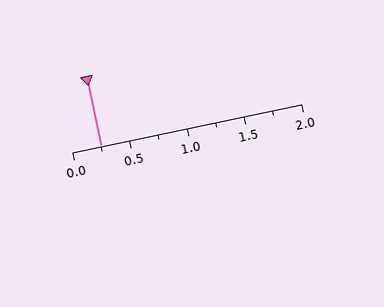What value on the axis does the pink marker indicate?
The marker indicates approximately 0.25.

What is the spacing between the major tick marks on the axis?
The major ticks are spaced 0.5 apart.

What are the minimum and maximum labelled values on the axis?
The axis runs from 0.0 to 2.0.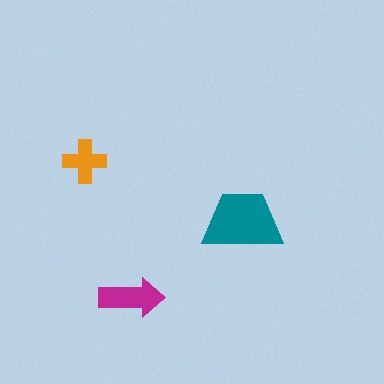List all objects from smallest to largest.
The orange cross, the magenta arrow, the teal trapezoid.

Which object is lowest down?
The magenta arrow is bottommost.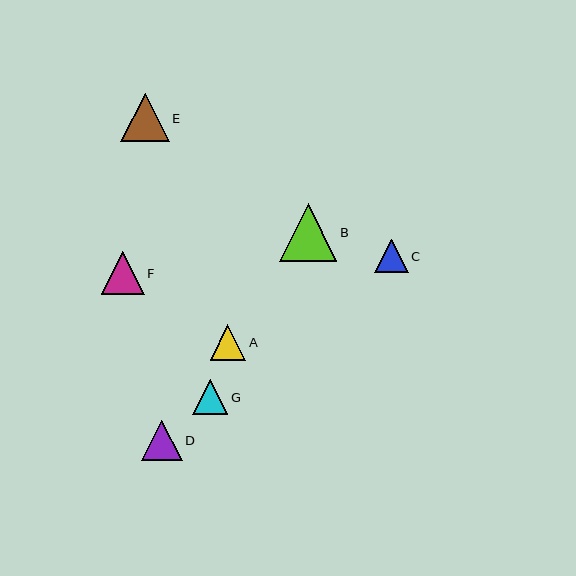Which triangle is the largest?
Triangle B is the largest with a size of approximately 58 pixels.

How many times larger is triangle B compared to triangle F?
Triangle B is approximately 1.4 times the size of triangle F.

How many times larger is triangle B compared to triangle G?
Triangle B is approximately 1.6 times the size of triangle G.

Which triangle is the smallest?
Triangle C is the smallest with a size of approximately 34 pixels.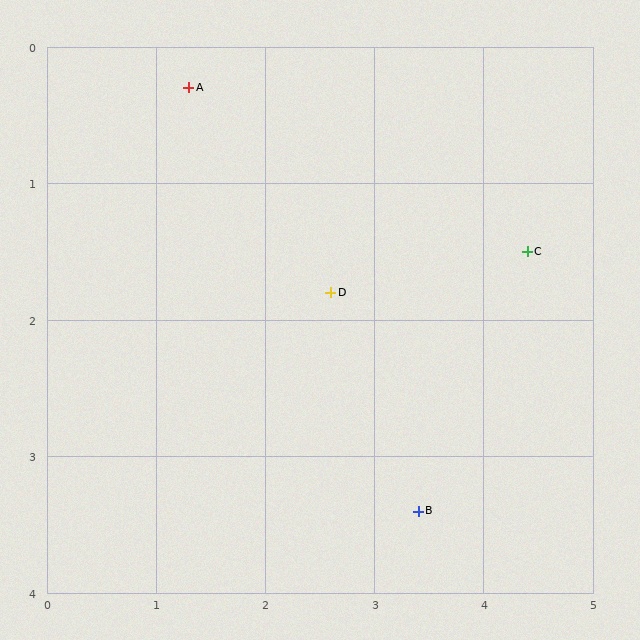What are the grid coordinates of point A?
Point A is at approximately (1.3, 0.3).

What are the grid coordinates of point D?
Point D is at approximately (2.6, 1.8).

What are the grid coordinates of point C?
Point C is at approximately (4.4, 1.5).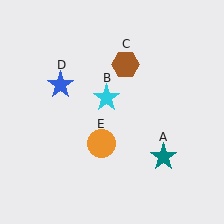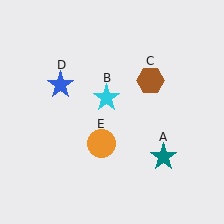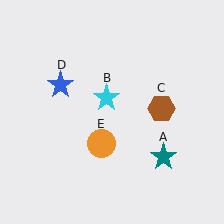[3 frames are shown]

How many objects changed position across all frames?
1 object changed position: brown hexagon (object C).